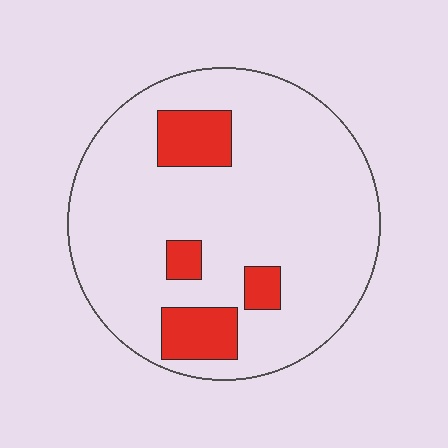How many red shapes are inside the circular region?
4.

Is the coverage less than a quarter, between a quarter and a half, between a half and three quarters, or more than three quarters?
Less than a quarter.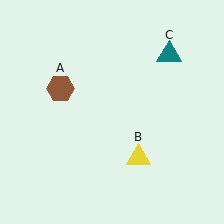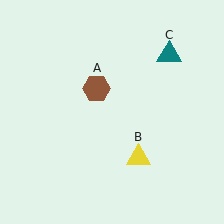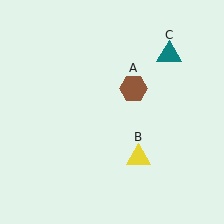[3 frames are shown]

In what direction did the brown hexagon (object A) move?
The brown hexagon (object A) moved right.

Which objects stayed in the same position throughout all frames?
Yellow triangle (object B) and teal triangle (object C) remained stationary.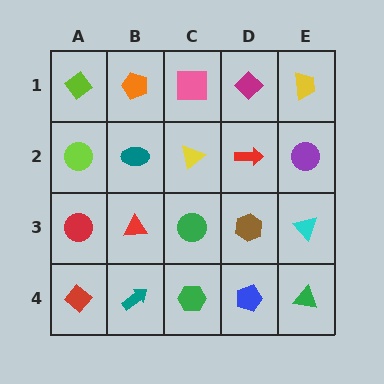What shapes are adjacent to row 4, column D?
A brown hexagon (row 3, column D), a green hexagon (row 4, column C), a green triangle (row 4, column E).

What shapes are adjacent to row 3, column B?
A teal ellipse (row 2, column B), a teal arrow (row 4, column B), a red circle (row 3, column A), a green circle (row 3, column C).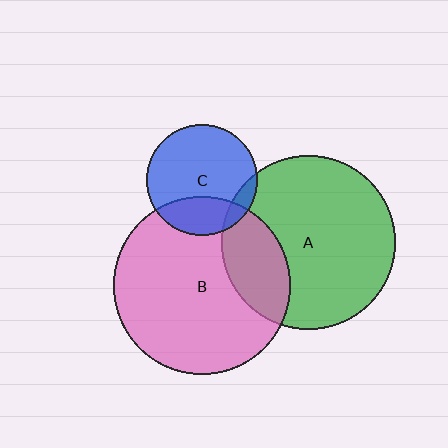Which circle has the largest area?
Circle B (pink).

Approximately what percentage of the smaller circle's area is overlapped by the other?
Approximately 25%.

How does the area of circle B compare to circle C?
Approximately 2.6 times.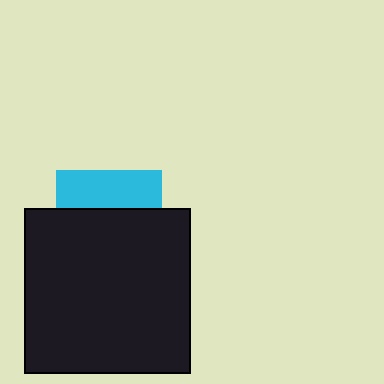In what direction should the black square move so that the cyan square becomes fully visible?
The black square should move down. That is the shortest direction to clear the overlap and leave the cyan square fully visible.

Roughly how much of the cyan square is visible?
A small part of it is visible (roughly 36%).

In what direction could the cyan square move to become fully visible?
The cyan square could move up. That would shift it out from behind the black square entirely.